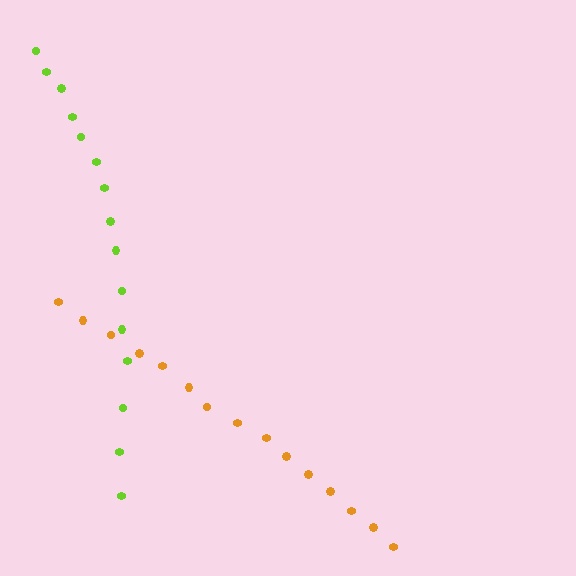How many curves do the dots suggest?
There are 2 distinct paths.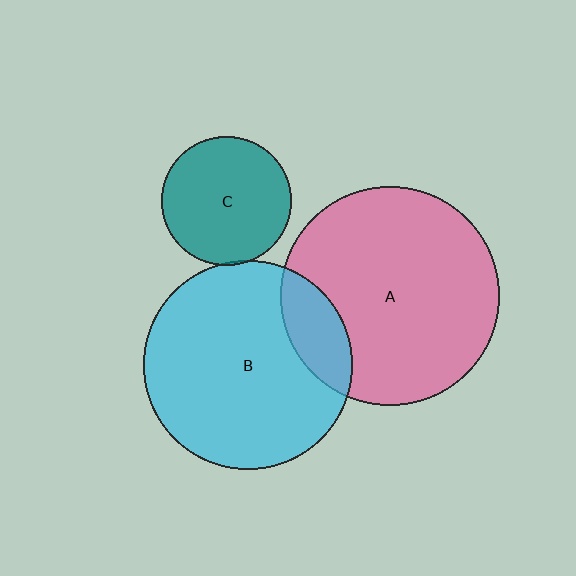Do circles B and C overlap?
Yes.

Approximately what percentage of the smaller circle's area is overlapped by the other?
Approximately 5%.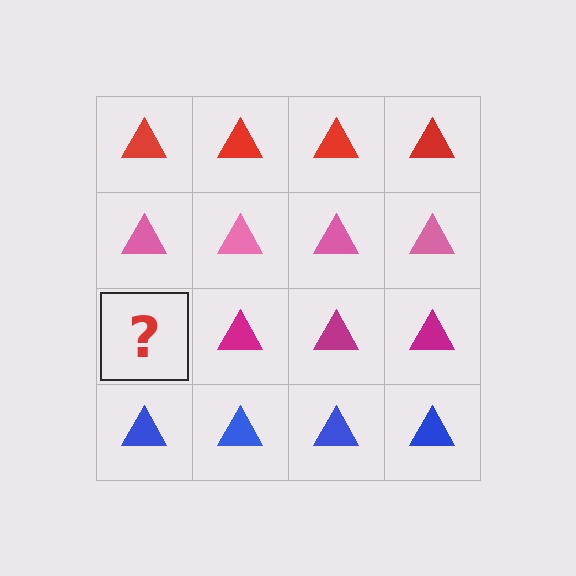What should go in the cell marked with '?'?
The missing cell should contain a magenta triangle.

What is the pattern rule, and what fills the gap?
The rule is that each row has a consistent color. The gap should be filled with a magenta triangle.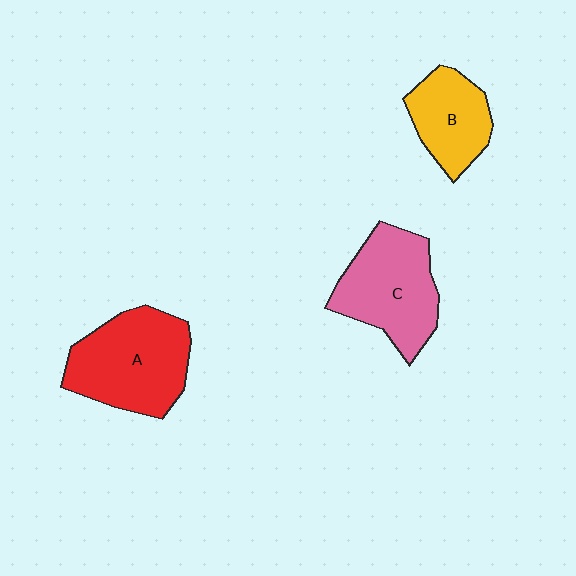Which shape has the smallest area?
Shape B (yellow).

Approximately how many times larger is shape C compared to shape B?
Approximately 1.5 times.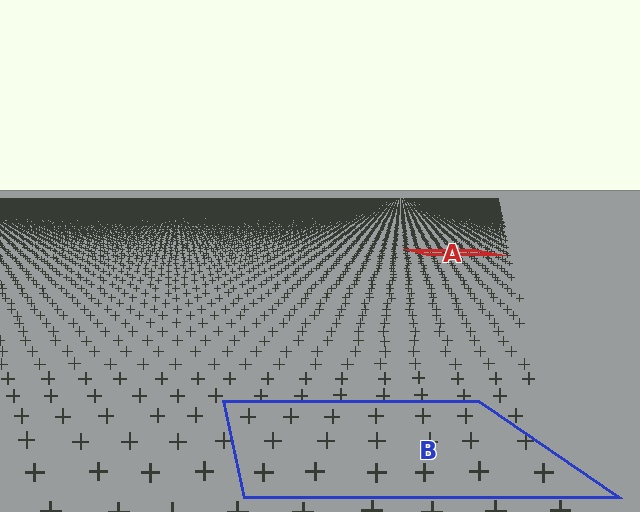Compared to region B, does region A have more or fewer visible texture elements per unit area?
Region A has more texture elements per unit area — they are packed more densely because it is farther away.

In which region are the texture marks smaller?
The texture marks are smaller in region A, because it is farther away.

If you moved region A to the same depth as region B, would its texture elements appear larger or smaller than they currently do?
They would appear larger. At a closer depth, the same texture elements are projected at a bigger on-screen size.